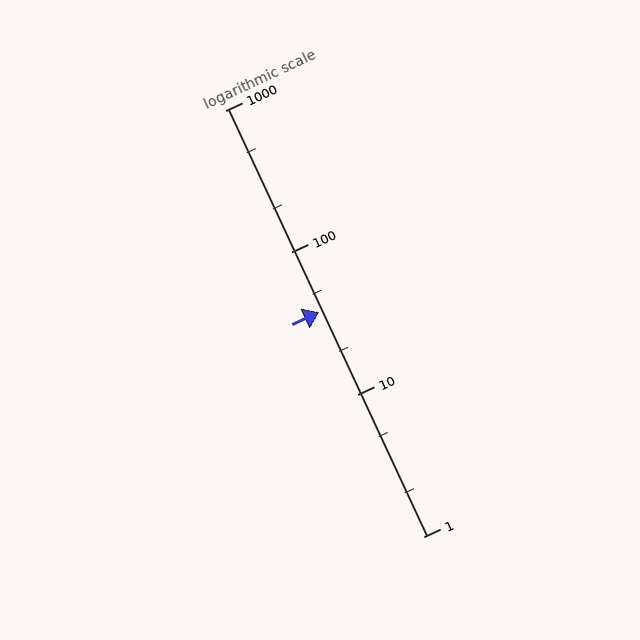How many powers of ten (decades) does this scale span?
The scale spans 3 decades, from 1 to 1000.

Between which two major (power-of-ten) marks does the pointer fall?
The pointer is between 10 and 100.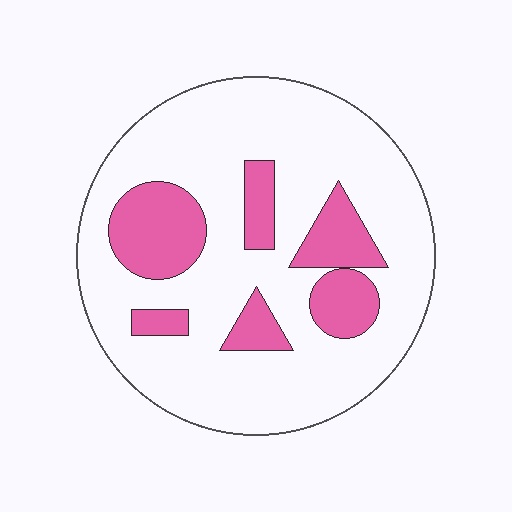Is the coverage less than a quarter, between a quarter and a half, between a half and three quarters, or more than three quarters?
Less than a quarter.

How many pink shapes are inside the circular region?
6.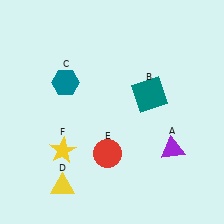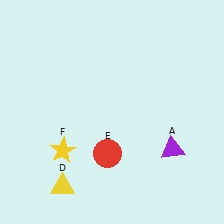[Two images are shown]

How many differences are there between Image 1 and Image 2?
There are 2 differences between the two images.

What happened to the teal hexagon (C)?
The teal hexagon (C) was removed in Image 2. It was in the top-left area of Image 1.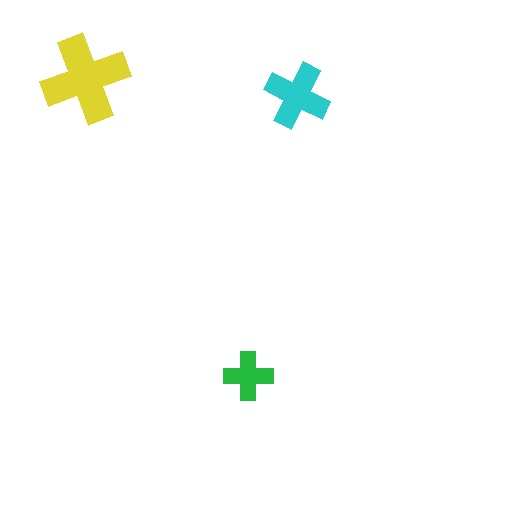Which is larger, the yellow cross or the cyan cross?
The yellow one.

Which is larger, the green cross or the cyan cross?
The cyan one.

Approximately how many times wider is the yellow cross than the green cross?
About 2 times wider.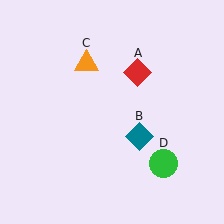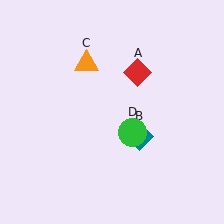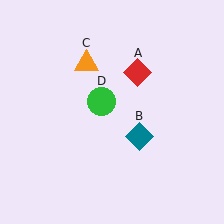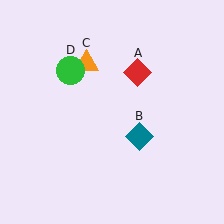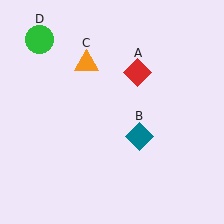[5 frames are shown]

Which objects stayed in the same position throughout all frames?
Red diamond (object A) and teal diamond (object B) and orange triangle (object C) remained stationary.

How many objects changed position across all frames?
1 object changed position: green circle (object D).